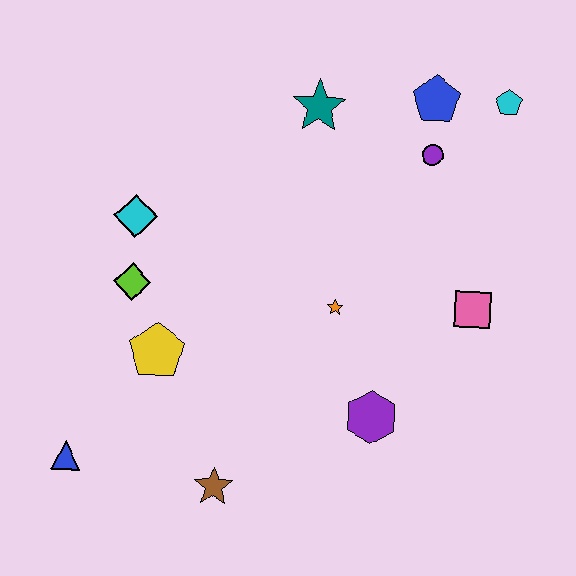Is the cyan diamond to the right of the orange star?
No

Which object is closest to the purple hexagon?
The orange star is closest to the purple hexagon.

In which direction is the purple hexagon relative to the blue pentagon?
The purple hexagon is below the blue pentagon.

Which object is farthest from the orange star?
The blue triangle is farthest from the orange star.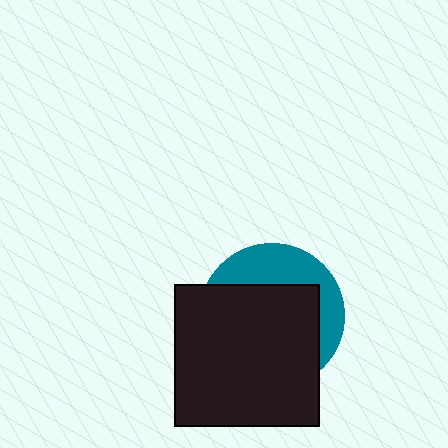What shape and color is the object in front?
The object in front is a black rectangle.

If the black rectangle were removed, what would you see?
You would see the complete teal circle.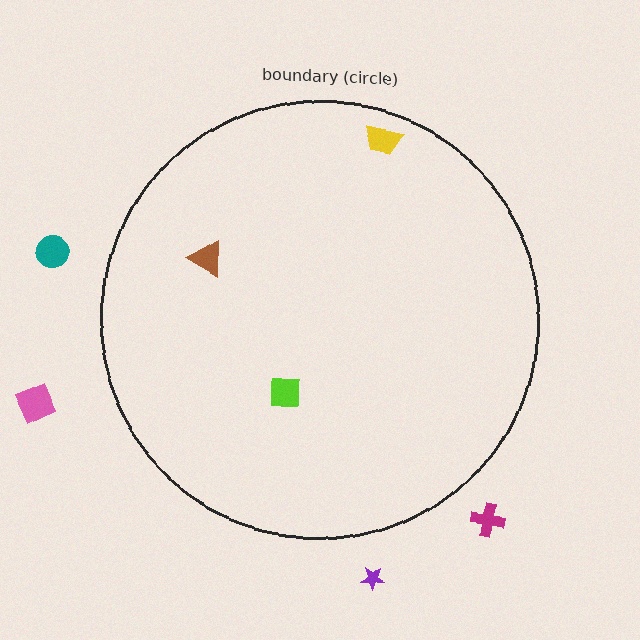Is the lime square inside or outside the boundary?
Inside.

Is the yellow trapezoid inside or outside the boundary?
Inside.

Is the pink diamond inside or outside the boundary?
Outside.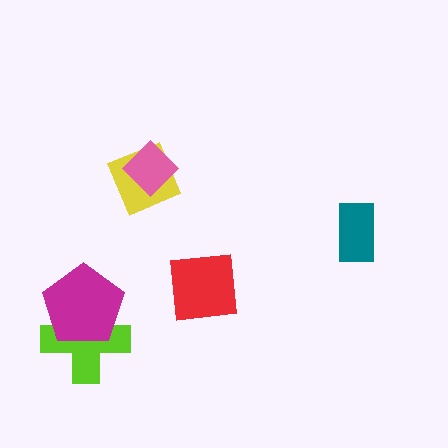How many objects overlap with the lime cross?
1 object overlaps with the lime cross.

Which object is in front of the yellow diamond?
The pink diamond is in front of the yellow diamond.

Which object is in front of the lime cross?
The magenta pentagon is in front of the lime cross.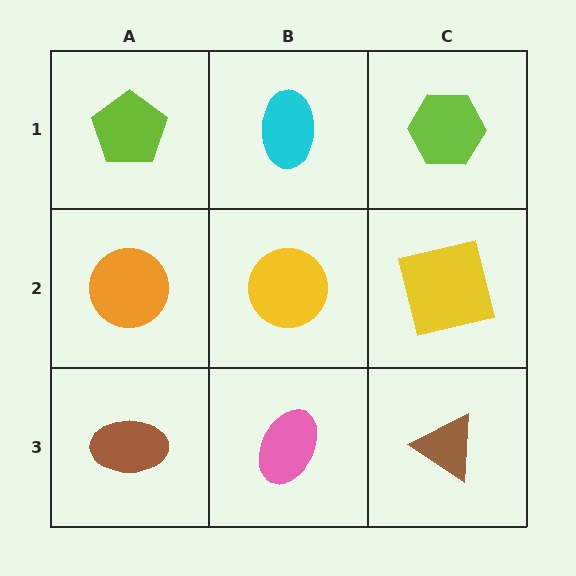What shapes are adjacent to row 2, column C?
A lime hexagon (row 1, column C), a brown triangle (row 3, column C), a yellow circle (row 2, column B).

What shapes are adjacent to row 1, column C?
A yellow square (row 2, column C), a cyan ellipse (row 1, column B).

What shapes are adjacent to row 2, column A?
A lime pentagon (row 1, column A), a brown ellipse (row 3, column A), a yellow circle (row 2, column B).